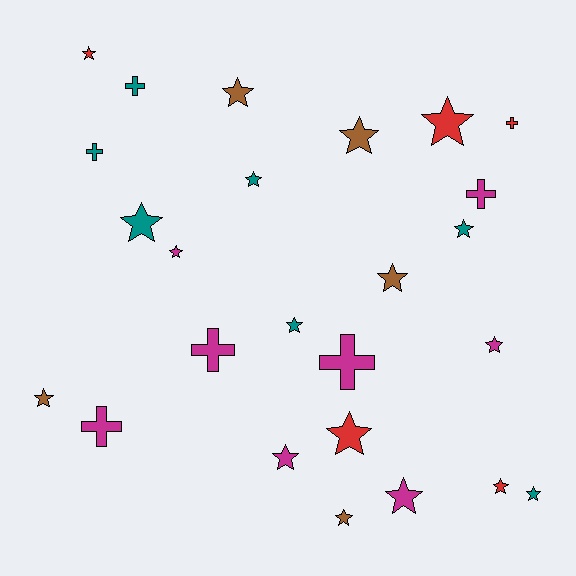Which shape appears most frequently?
Star, with 18 objects.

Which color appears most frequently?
Magenta, with 8 objects.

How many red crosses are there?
There is 1 red cross.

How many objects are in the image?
There are 25 objects.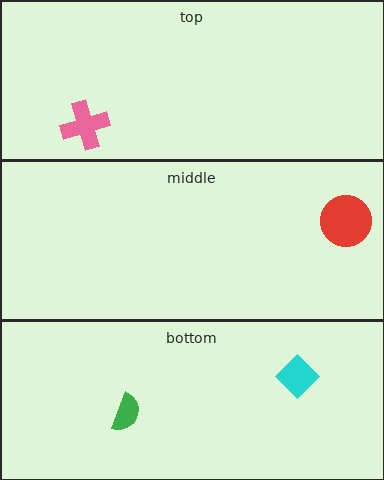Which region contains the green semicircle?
The bottom region.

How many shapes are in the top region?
1.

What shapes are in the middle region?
The red circle.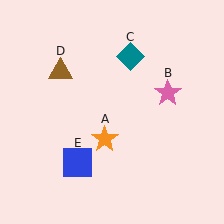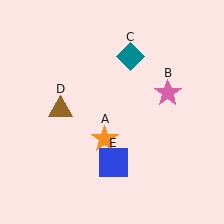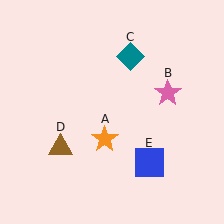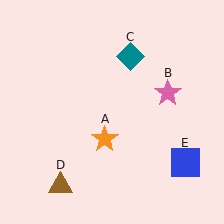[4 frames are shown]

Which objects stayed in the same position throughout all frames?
Orange star (object A) and pink star (object B) and teal diamond (object C) remained stationary.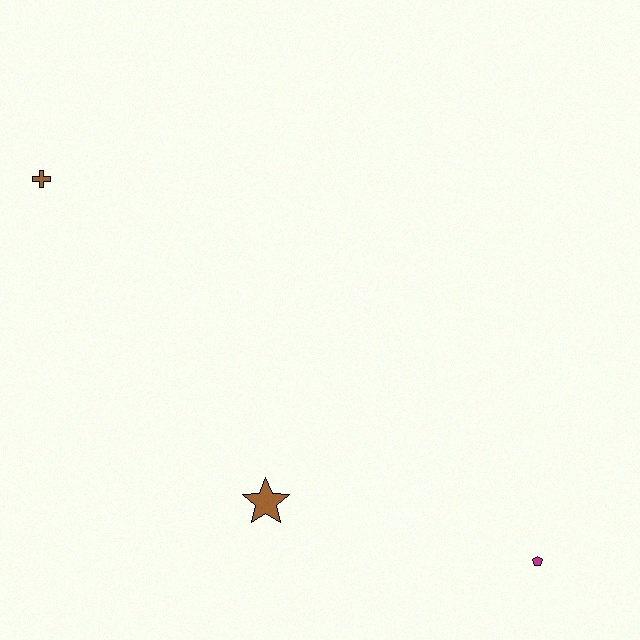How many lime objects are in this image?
There are no lime objects.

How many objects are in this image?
There are 3 objects.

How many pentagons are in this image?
There is 1 pentagon.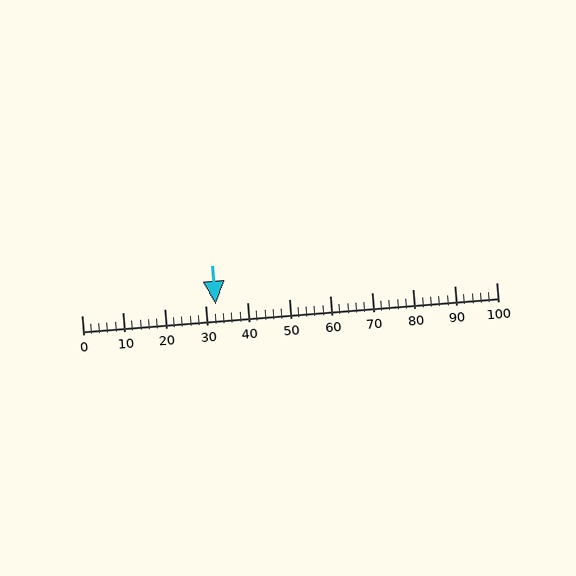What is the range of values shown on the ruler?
The ruler shows values from 0 to 100.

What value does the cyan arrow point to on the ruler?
The cyan arrow points to approximately 32.